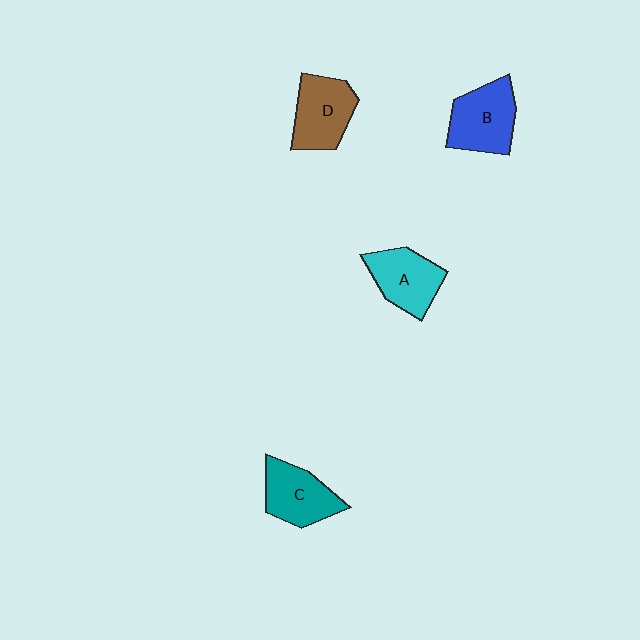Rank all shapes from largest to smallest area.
From largest to smallest: B (blue), D (brown), A (cyan), C (teal).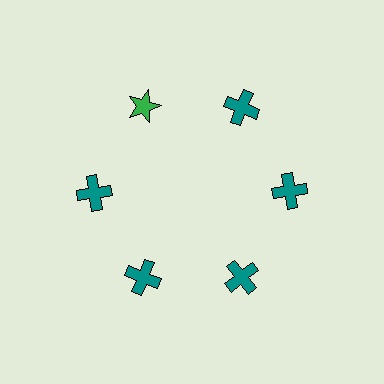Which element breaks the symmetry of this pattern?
The green star at roughly the 11 o'clock position breaks the symmetry. All other shapes are teal crosses.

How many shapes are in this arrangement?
There are 6 shapes arranged in a ring pattern.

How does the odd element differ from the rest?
It differs in both color (green instead of teal) and shape (star instead of cross).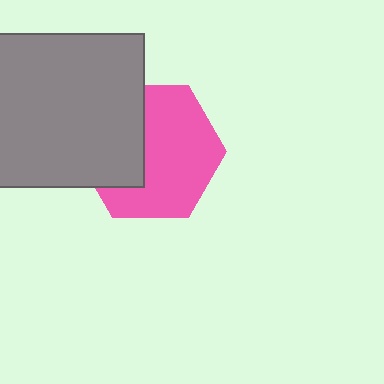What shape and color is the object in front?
The object in front is a gray rectangle.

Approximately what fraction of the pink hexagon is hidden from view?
Roughly 37% of the pink hexagon is hidden behind the gray rectangle.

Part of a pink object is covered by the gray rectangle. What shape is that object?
It is a hexagon.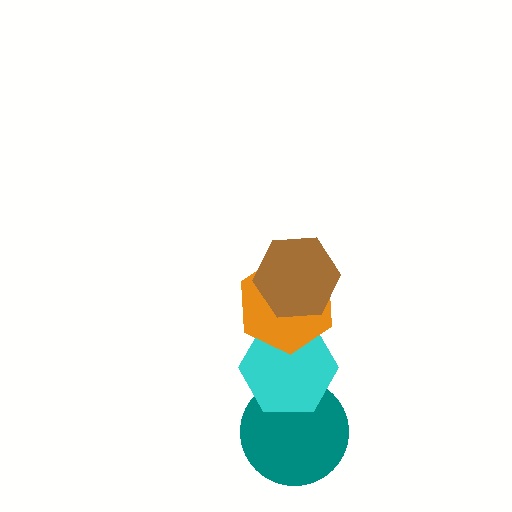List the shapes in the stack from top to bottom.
From top to bottom: the brown hexagon, the orange hexagon, the cyan hexagon, the teal circle.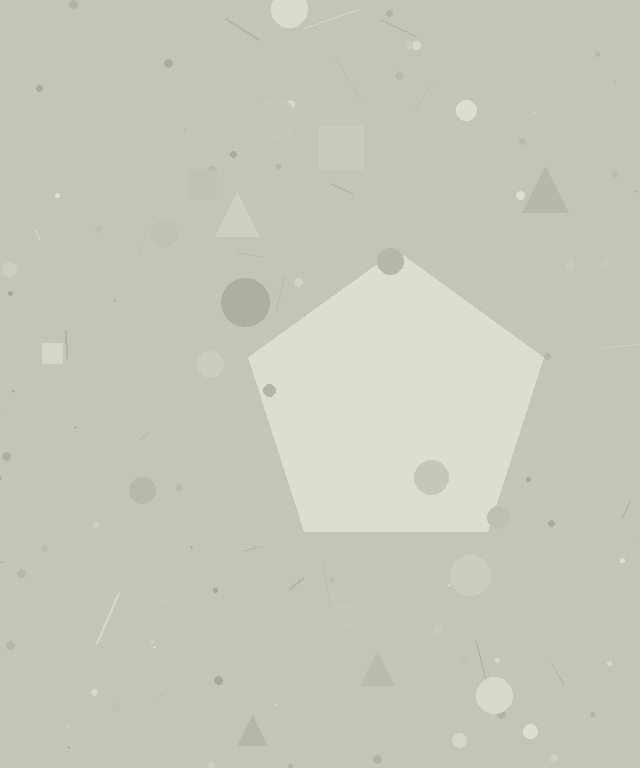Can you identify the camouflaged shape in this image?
The camouflaged shape is a pentagon.